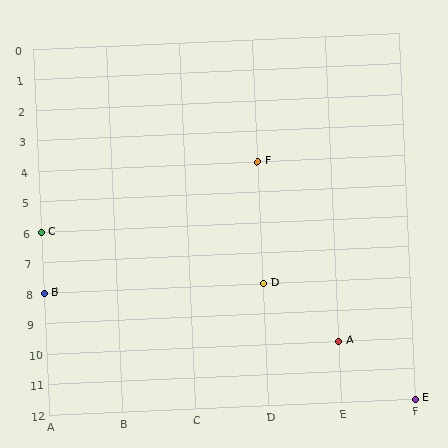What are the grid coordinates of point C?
Point C is at grid coordinates (A, 6).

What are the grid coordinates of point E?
Point E is at grid coordinates (F, 12).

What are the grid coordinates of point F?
Point F is at grid coordinates (D, 4).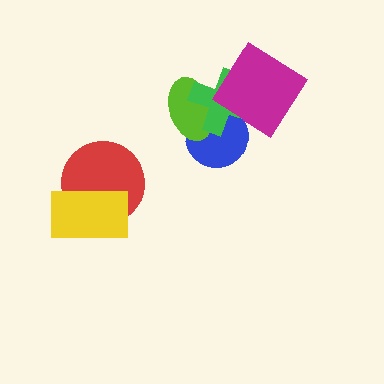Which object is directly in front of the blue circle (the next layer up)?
The lime ellipse is directly in front of the blue circle.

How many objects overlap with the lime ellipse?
3 objects overlap with the lime ellipse.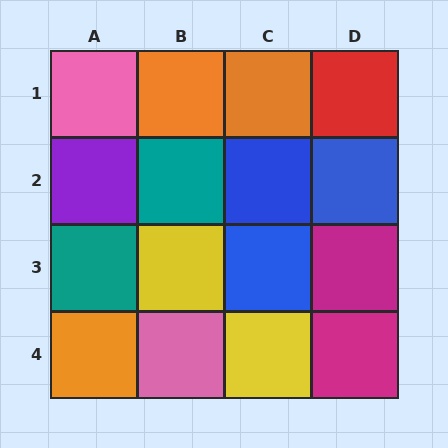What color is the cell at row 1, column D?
Red.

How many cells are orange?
3 cells are orange.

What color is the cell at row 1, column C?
Orange.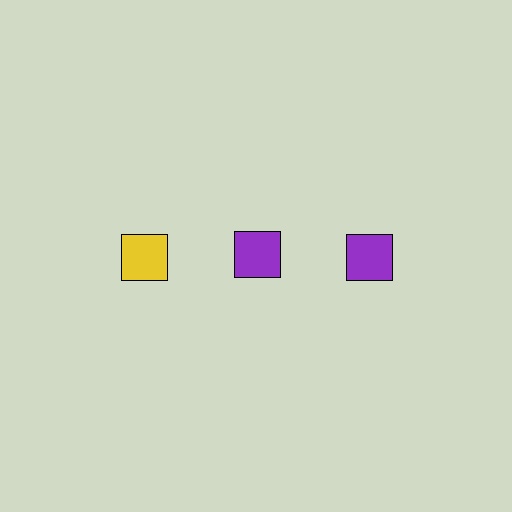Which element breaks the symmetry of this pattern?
The yellow square in the top row, leftmost column breaks the symmetry. All other shapes are purple squares.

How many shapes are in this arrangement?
There are 3 shapes arranged in a grid pattern.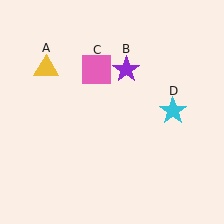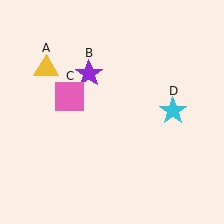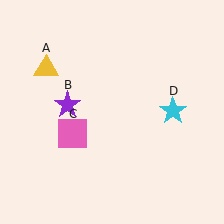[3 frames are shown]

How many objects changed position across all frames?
2 objects changed position: purple star (object B), pink square (object C).